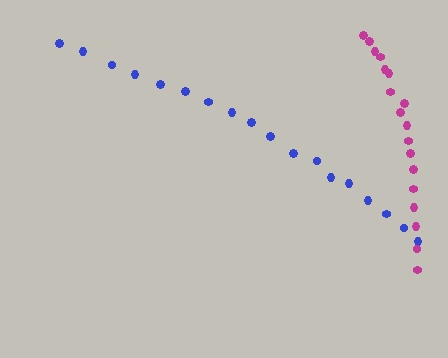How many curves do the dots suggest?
There are 2 distinct paths.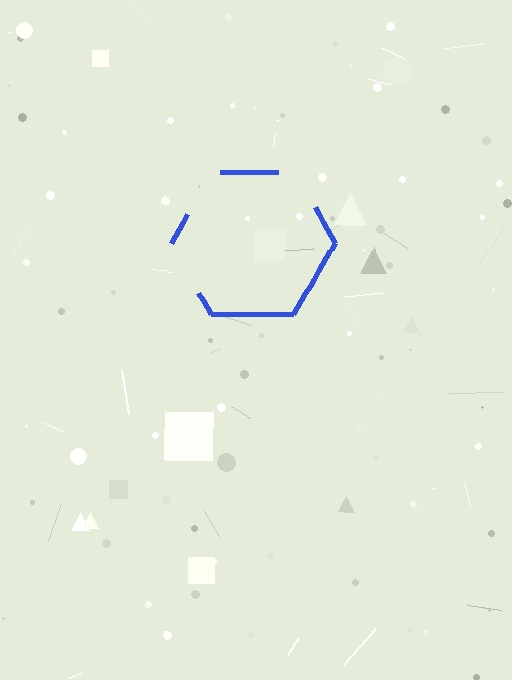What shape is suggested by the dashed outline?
The dashed outline suggests a hexagon.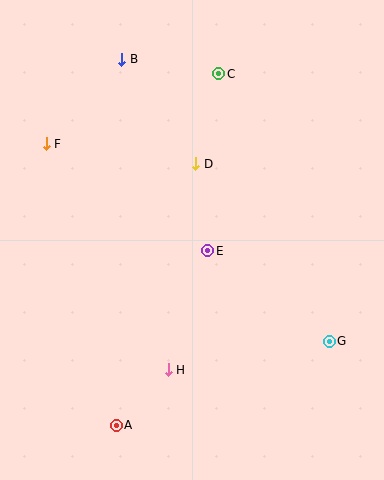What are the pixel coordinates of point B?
Point B is at (122, 59).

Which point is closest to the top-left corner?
Point B is closest to the top-left corner.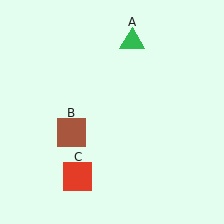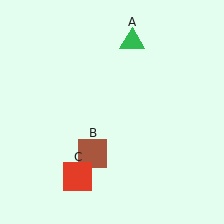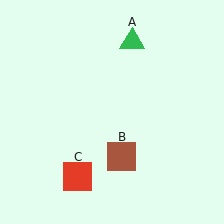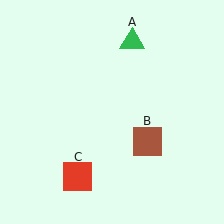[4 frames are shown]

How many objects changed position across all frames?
1 object changed position: brown square (object B).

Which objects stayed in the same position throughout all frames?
Green triangle (object A) and red square (object C) remained stationary.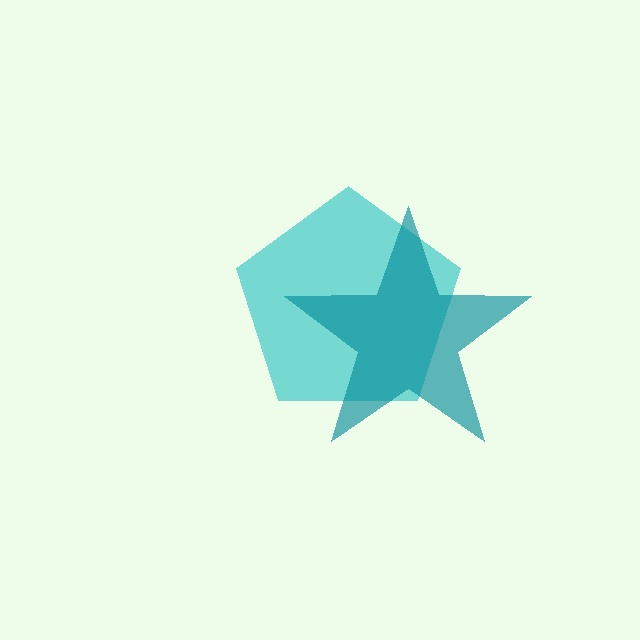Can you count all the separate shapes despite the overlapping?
Yes, there are 2 separate shapes.